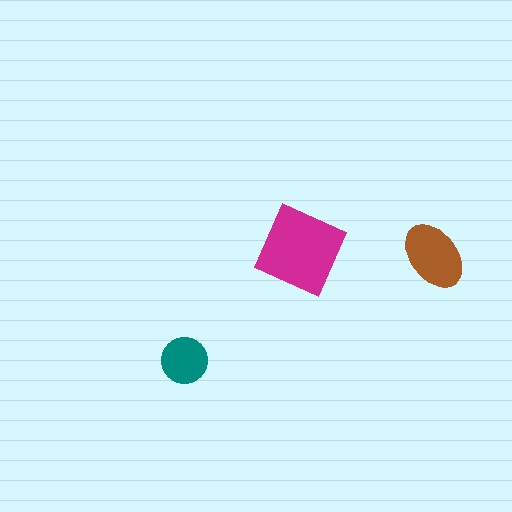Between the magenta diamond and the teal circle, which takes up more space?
The magenta diamond.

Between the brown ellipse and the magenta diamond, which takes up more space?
The magenta diamond.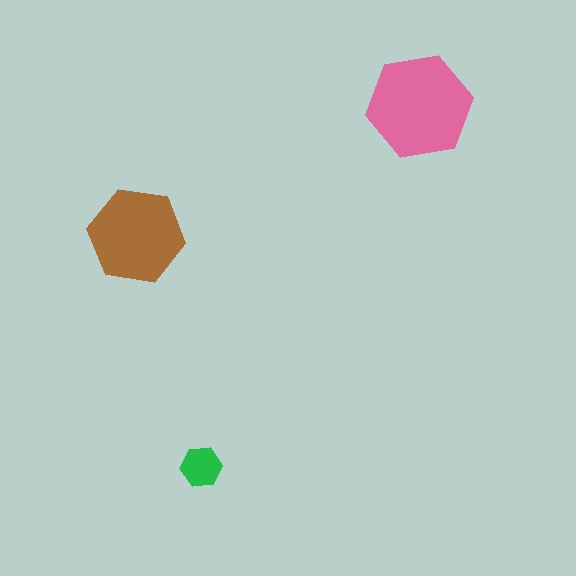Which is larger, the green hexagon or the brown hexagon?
The brown one.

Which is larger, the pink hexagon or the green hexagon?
The pink one.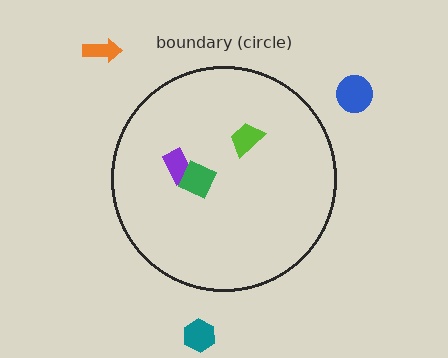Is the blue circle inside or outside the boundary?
Outside.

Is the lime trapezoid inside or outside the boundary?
Inside.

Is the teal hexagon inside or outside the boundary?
Outside.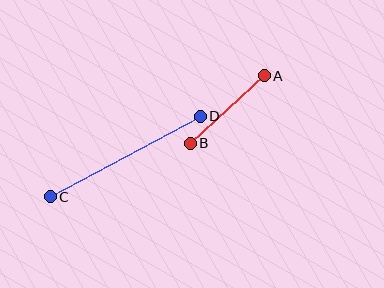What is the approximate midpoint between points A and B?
The midpoint is at approximately (227, 110) pixels.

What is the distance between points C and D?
The distance is approximately 170 pixels.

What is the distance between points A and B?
The distance is approximately 100 pixels.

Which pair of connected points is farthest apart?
Points C and D are farthest apart.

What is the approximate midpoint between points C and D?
The midpoint is at approximately (125, 156) pixels.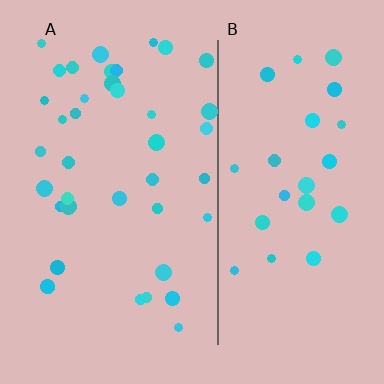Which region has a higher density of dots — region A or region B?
A (the left).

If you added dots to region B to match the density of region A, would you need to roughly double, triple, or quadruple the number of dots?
Approximately double.